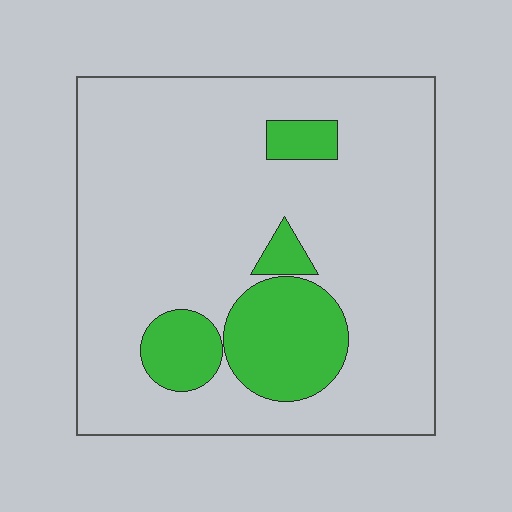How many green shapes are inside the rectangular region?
4.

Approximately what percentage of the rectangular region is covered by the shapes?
Approximately 20%.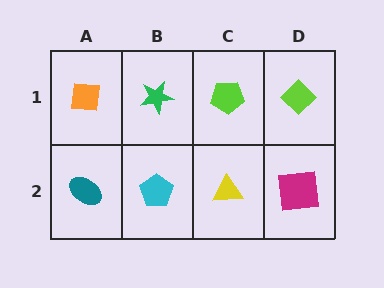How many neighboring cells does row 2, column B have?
3.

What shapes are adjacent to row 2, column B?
A green star (row 1, column B), a teal ellipse (row 2, column A), a yellow triangle (row 2, column C).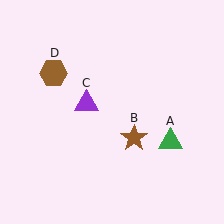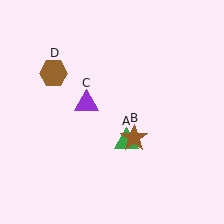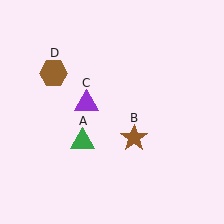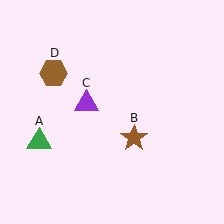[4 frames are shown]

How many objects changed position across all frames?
1 object changed position: green triangle (object A).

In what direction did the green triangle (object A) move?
The green triangle (object A) moved left.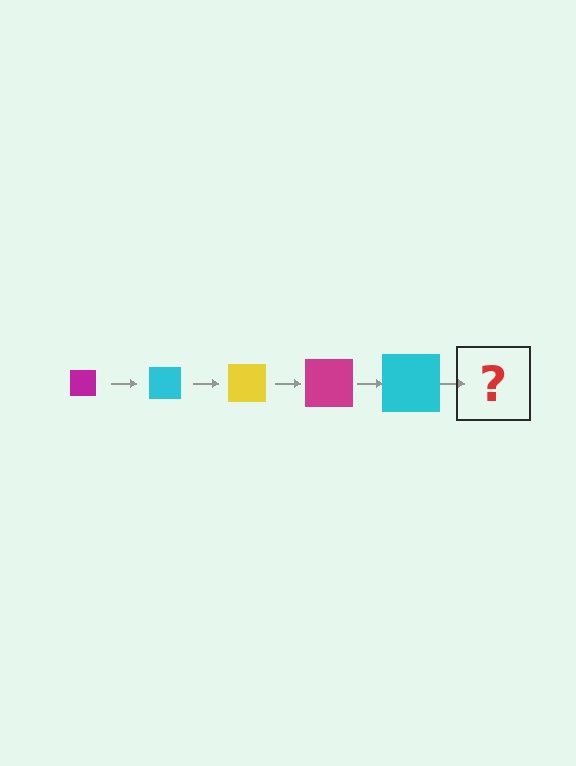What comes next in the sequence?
The next element should be a yellow square, larger than the previous one.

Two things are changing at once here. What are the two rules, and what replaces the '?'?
The two rules are that the square grows larger each step and the color cycles through magenta, cyan, and yellow. The '?' should be a yellow square, larger than the previous one.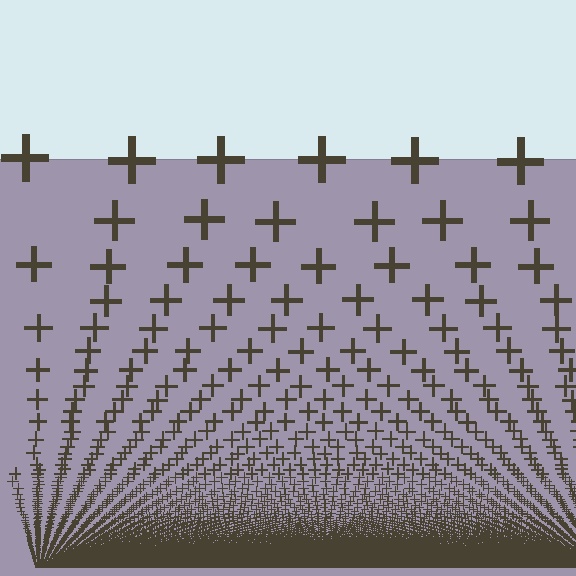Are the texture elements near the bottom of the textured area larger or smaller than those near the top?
Smaller. The gradient is inverted — elements near the bottom are smaller and denser.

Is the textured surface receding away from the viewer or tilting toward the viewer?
The surface appears to tilt toward the viewer. Texture elements get larger and sparser toward the top.